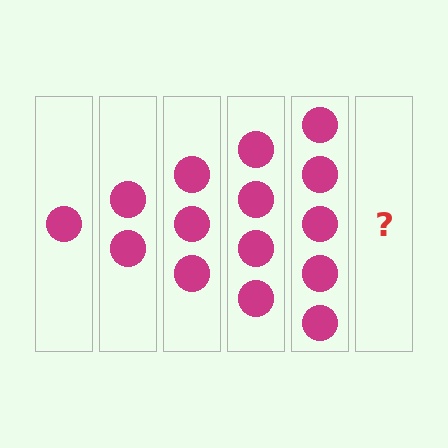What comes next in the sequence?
The next element should be 6 circles.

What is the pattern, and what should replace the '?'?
The pattern is that each step adds one more circle. The '?' should be 6 circles.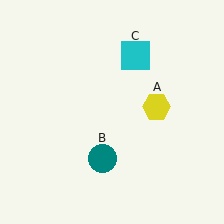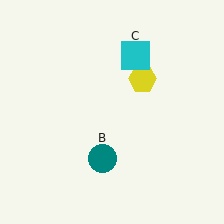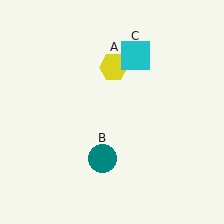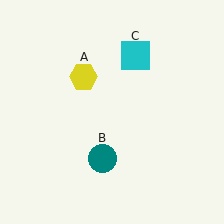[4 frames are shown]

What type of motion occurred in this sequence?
The yellow hexagon (object A) rotated counterclockwise around the center of the scene.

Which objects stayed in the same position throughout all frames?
Teal circle (object B) and cyan square (object C) remained stationary.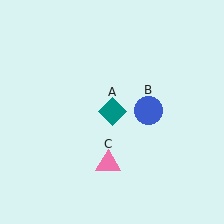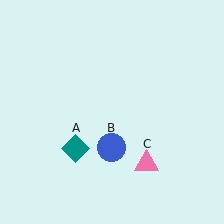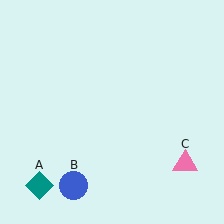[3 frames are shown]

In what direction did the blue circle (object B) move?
The blue circle (object B) moved down and to the left.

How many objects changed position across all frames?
3 objects changed position: teal diamond (object A), blue circle (object B), pink triangle (object C).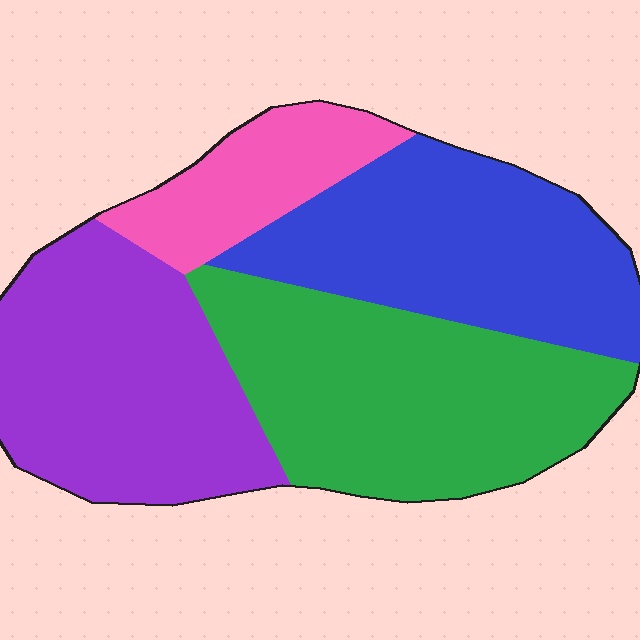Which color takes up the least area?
Pink, at roughly 10%.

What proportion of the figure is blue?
Blue takes up about one quarter (1/4) of the figure.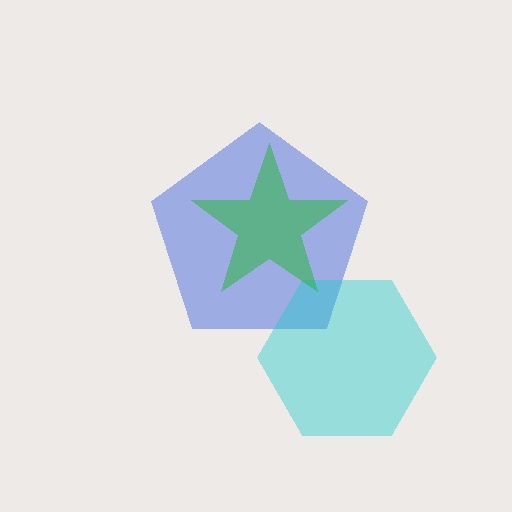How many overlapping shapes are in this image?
There are 3 overlapping shapes in the image.